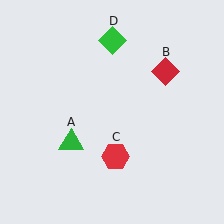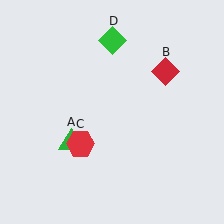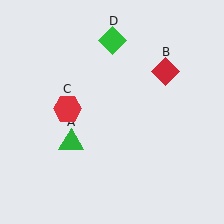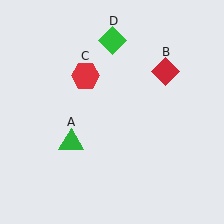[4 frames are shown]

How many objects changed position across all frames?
1 object changed position: red hexagon (object C).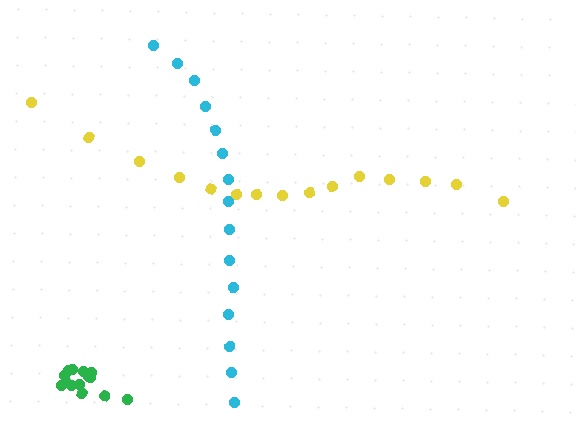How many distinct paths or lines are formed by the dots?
There are 3 distinct paths.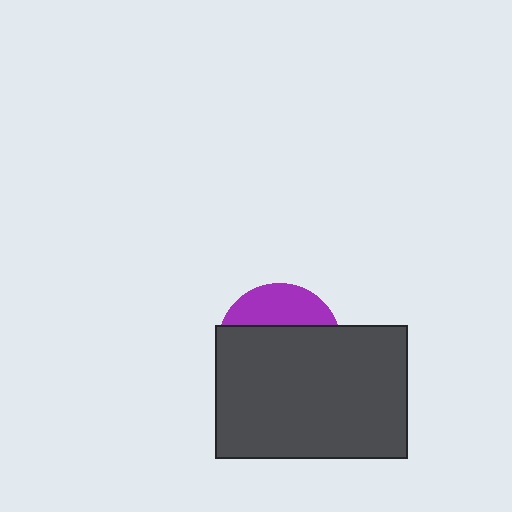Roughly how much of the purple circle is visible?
A small part of it is visible (roughly 31%).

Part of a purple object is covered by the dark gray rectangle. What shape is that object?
It is a circle.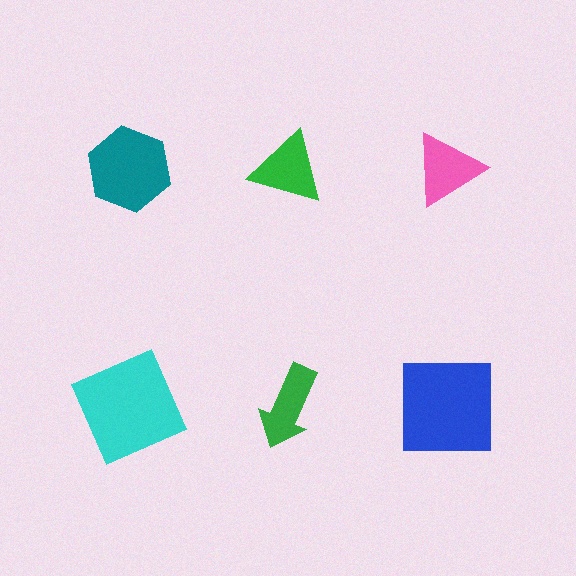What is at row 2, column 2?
A green arrow.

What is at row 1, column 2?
A green triangle.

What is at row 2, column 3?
A blue square.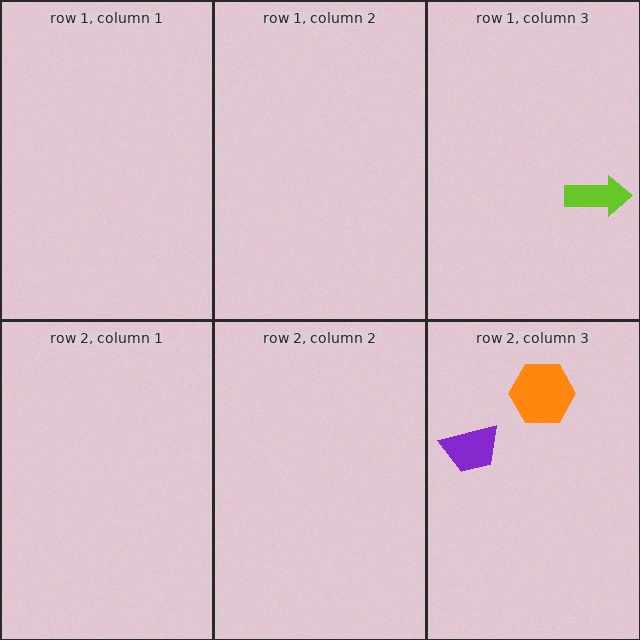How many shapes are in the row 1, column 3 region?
1.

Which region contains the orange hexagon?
The row 2, column 3 region.